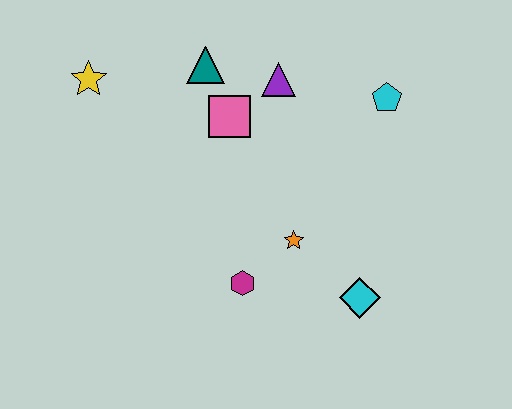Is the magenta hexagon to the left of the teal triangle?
No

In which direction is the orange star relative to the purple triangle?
The orange star is below the purple triangle.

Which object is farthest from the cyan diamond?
The yellow star is farthest from the cyan diamond.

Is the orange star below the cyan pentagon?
Yes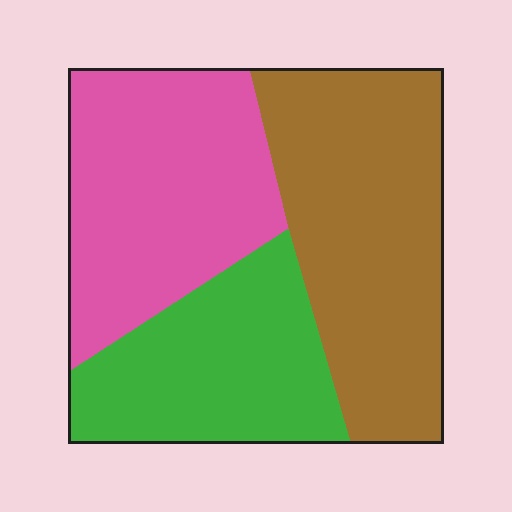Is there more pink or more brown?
Brown.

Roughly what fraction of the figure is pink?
Pink takes up about one third (1/3) of the figure.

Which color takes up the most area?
Brown, at roughly 40%.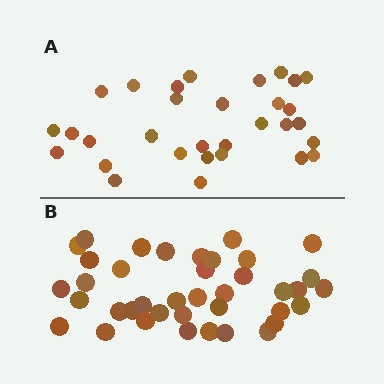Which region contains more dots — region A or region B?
Region B (the bottom region) has more dots.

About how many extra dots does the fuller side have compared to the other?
Region B has roughly 8 or so more dots than region A.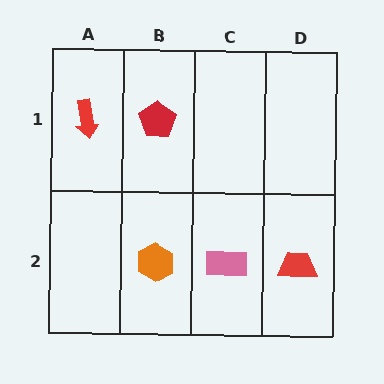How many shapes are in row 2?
3 shapes.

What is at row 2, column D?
A red trapezoid.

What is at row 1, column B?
A red pentagon.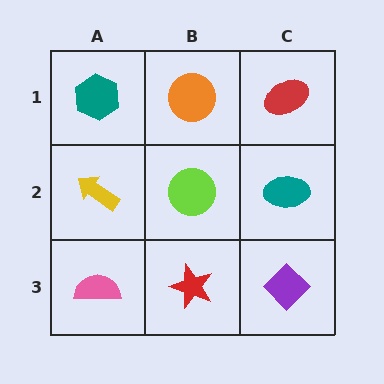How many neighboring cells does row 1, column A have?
2.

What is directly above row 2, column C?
A red ellipse.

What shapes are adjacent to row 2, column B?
An orange circle (row 1, column B), a red star (row 3, column B), a yellow arrow (row 2, column A), a teal ellipse (row 2, column C).